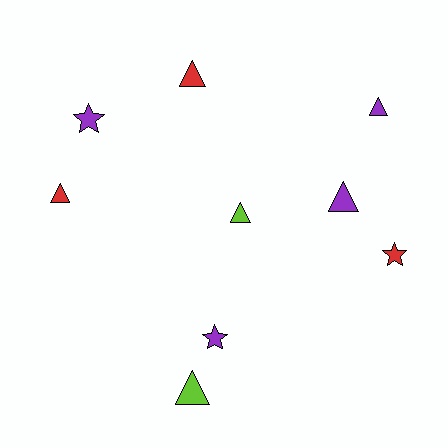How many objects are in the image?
There are 9 objects.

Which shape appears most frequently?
Triangle, with 6 objects.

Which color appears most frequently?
Purple, with 4 objects.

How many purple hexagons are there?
There are no purple hexagons.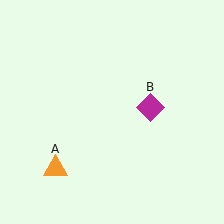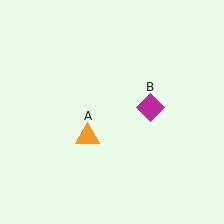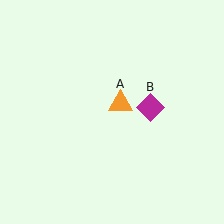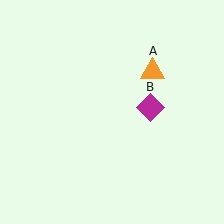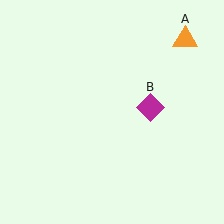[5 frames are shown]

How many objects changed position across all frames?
1 object changed position: orange triangle (object A).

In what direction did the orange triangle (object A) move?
The orange triangle (object A) moved up and to the right.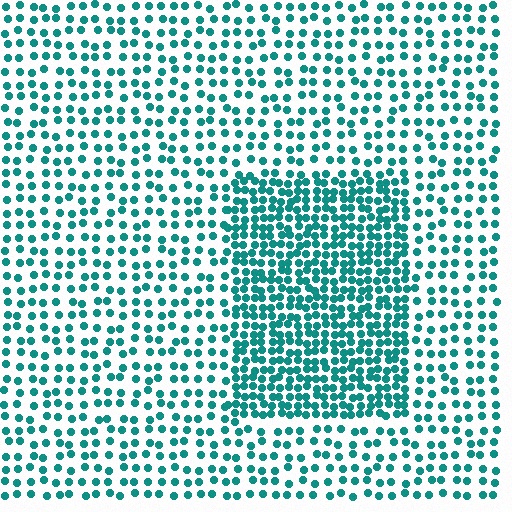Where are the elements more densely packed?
The elements are more densely packed inside the rectangle boundary.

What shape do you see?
I see a rectangle.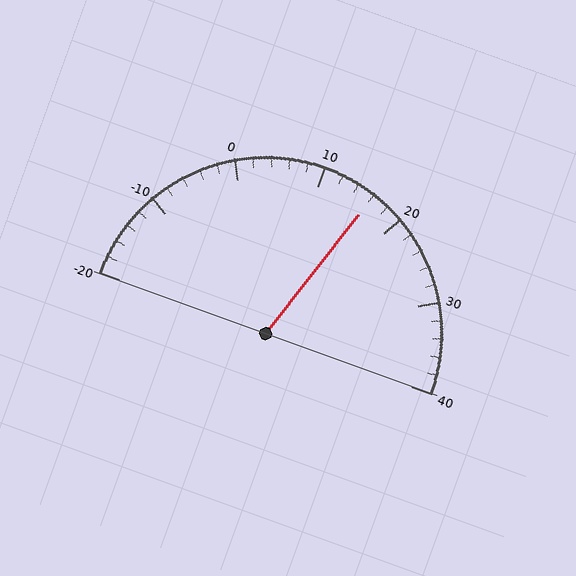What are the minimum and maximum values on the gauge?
The gauge ranges from -20 to 40.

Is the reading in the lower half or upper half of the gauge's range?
The reading is in the upper half of the range (-20 to 40).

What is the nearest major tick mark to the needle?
The nearest major tick mark is 20.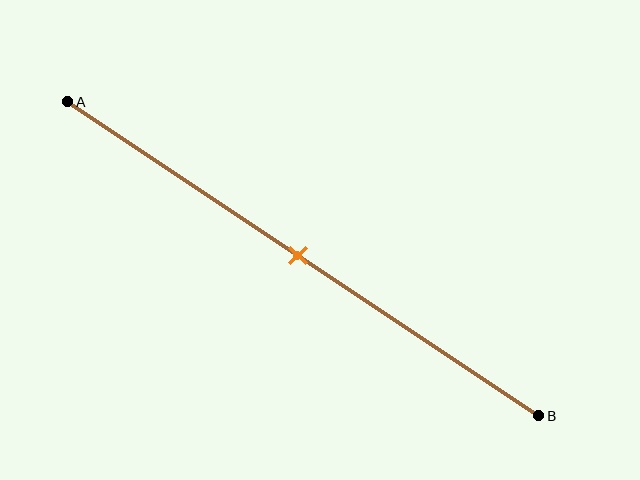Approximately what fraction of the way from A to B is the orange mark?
The orange mark is approximately 50% of the way from A to B.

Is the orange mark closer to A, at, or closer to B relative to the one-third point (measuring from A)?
The orange mark is closer to point B than the one-third point of segment AB.